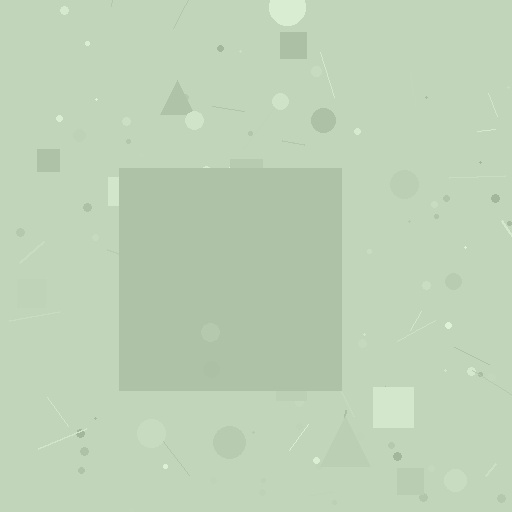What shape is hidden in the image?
A square is hidden in the image.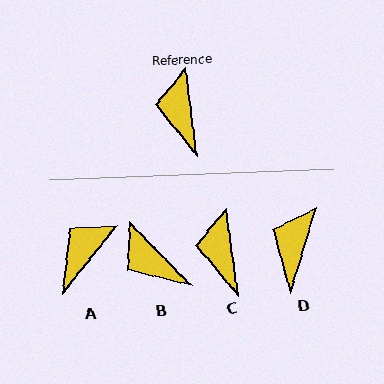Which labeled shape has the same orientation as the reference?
C.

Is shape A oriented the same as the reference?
No, it is off by about 46 degrees.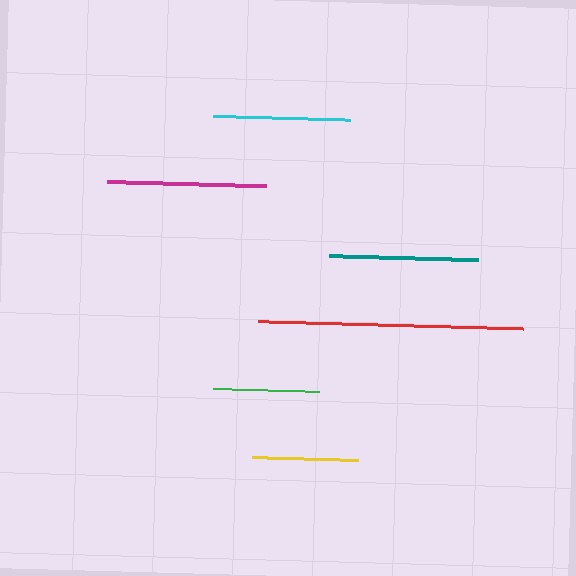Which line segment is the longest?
The red line is the longest at approximately 265 pixels.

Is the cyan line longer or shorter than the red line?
The red line is longer than the cyan line.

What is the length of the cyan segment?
The cyan segment is approximately 137 pixels long.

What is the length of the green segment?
The green segment is approximately 106 pixels long.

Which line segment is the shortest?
The green line is the shortest at approximately 106 pixels.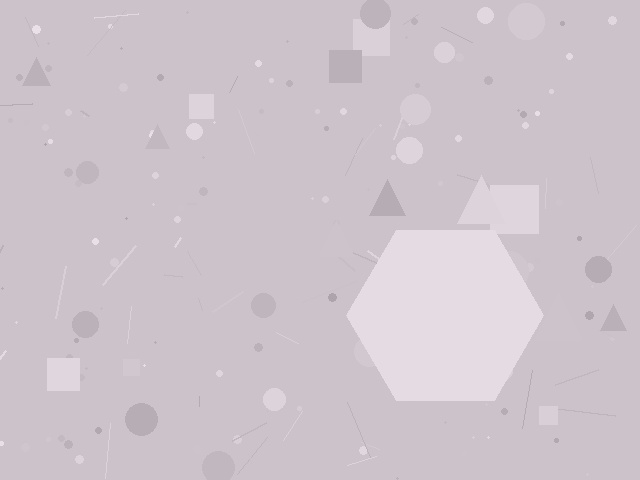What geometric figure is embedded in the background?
A hexagon is embedded in the background.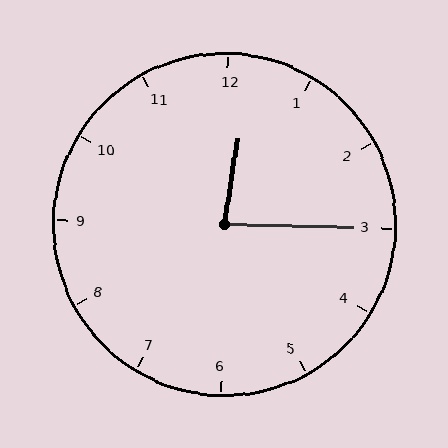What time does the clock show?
12:15.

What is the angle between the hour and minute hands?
Approximately 82 degrees.